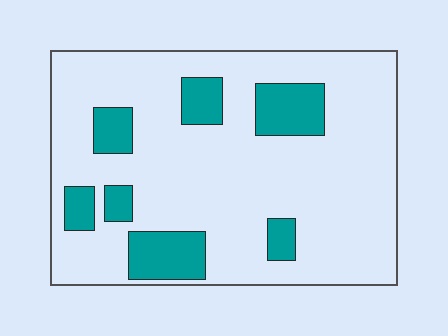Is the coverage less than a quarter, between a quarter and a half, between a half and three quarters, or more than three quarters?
Less than a quarter.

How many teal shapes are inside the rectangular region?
7.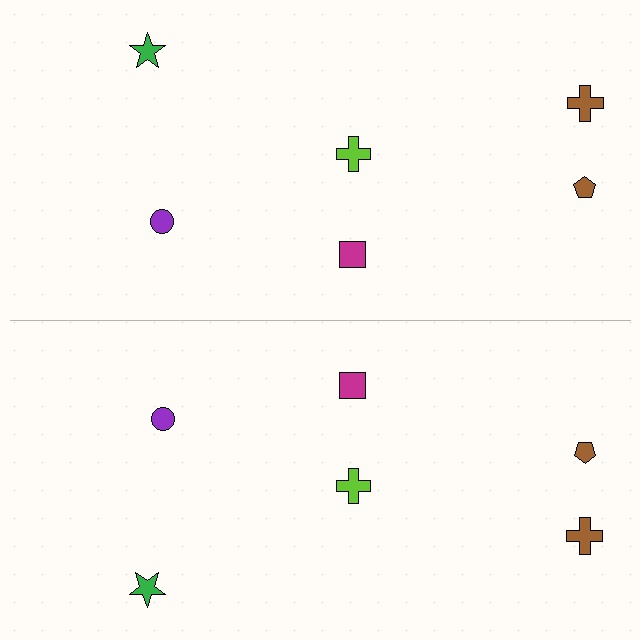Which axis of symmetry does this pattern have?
The pattern has a horizontal axis of symmetry running through the center of the image.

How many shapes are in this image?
There are 12 shapes in this image.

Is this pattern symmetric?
Yes, this pattern has bilateral (reflection) symmetry.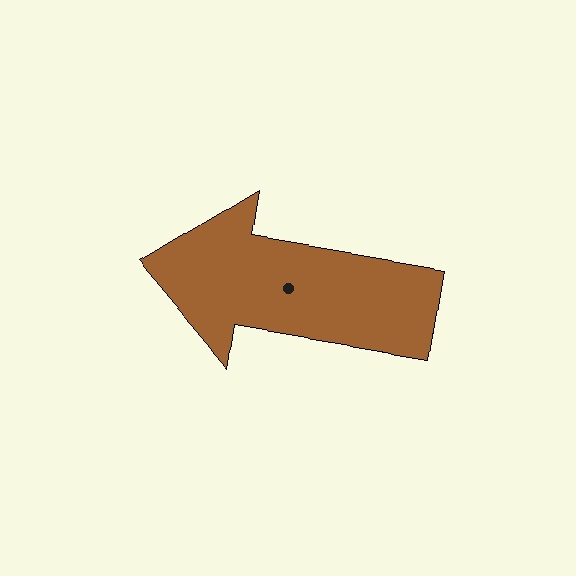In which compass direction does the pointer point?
West.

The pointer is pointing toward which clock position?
Roughly 9 o'clock.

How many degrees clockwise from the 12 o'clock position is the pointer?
Approximately 279 degrees.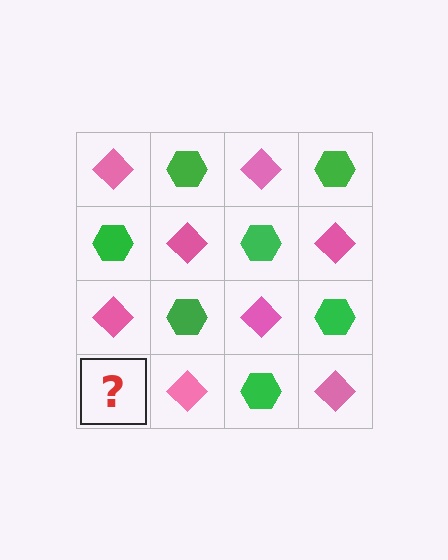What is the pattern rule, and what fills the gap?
The rule is that it alternates pink diamond and green hexagon in a checkerboard pattern. The gap should be filled with a green hexagon.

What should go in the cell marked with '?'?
The missing cell should contain a green hexagon.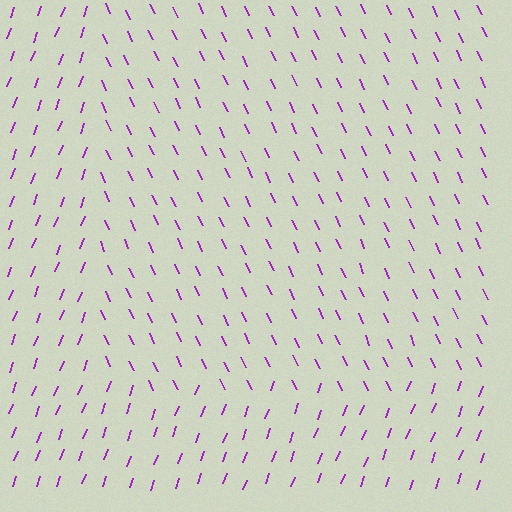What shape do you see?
I see a rectangle.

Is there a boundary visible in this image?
Yes, there is a texture boundary formed by a change in line orientation.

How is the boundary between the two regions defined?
The boundary is defined purely by a change in line orientation (approximately 45 degrees difference). All lines are the same color and thickness.